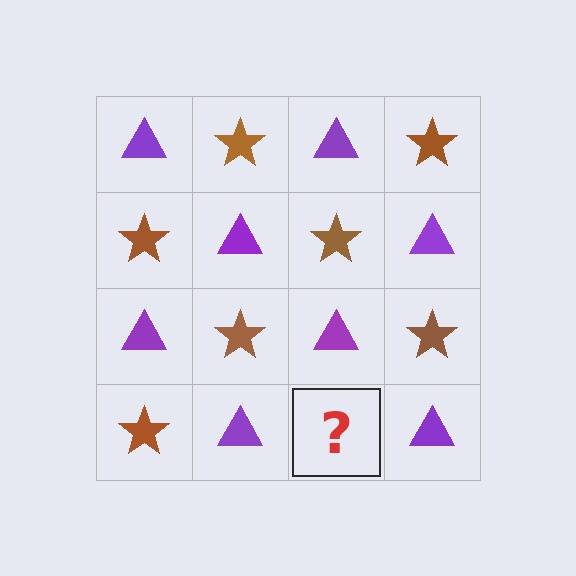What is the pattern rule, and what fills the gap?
The rule is that it alternates purple triangle and brown star in a checkerboard pattern. The gap should be filled with a brown star.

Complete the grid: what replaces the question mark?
The question mark should be replaced with a brown star.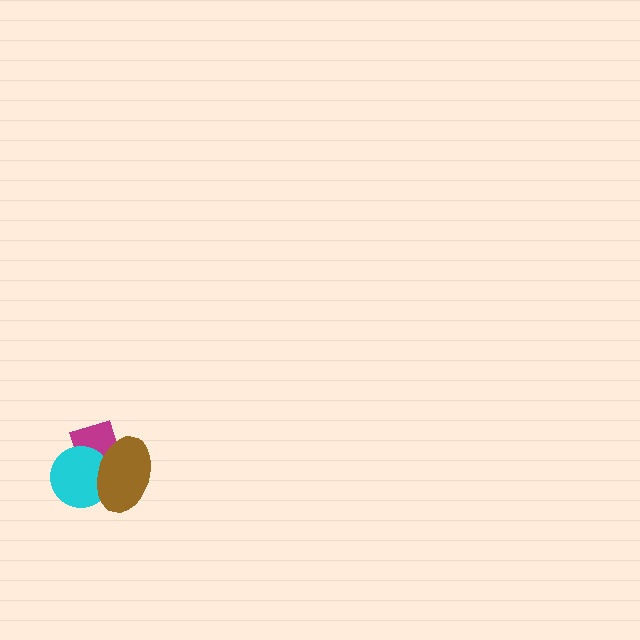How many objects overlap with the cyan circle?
2 objects overlap with the cyan circle.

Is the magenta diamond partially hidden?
Yes, it is partially covered by another shape.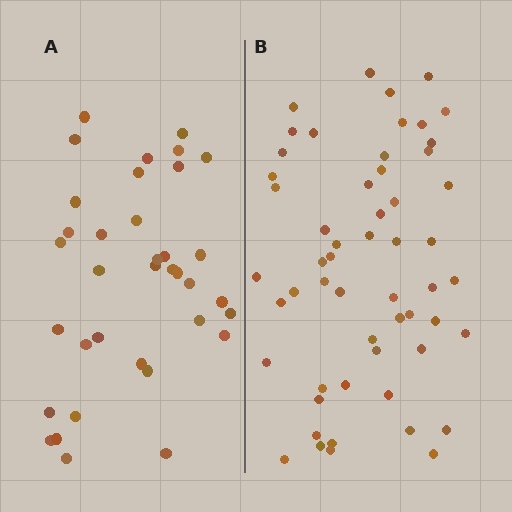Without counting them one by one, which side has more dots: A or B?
Region B (the right region) has more dots.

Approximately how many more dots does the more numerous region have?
Region B has approximately 20 more dots than region A.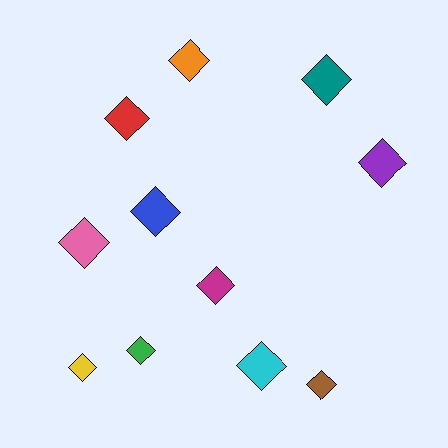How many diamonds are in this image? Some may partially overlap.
There are 11 diamonds.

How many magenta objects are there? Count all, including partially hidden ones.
There is 1 magenta object.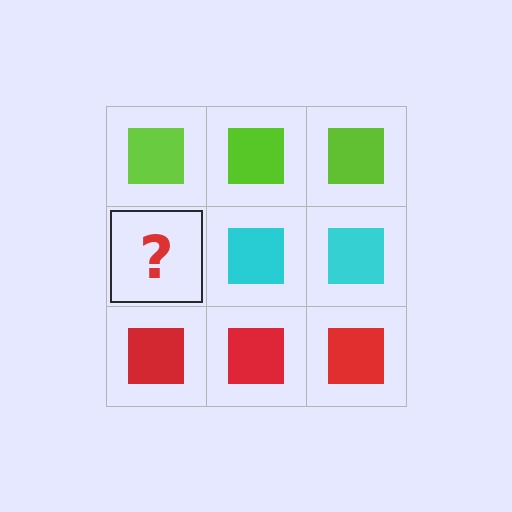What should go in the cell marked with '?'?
The missing cell should contain a cyan square.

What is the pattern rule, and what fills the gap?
The rule is that each row has a consistent color. The gap should be filled with a cyan square.